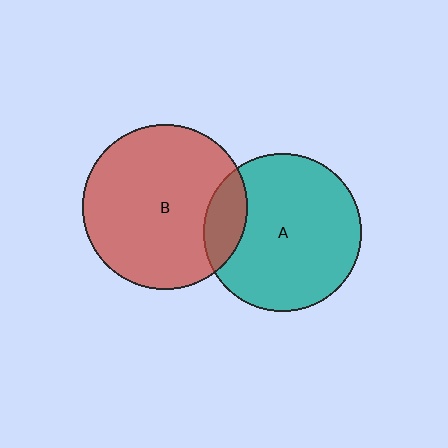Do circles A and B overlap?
Yes.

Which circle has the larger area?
Circle B (red).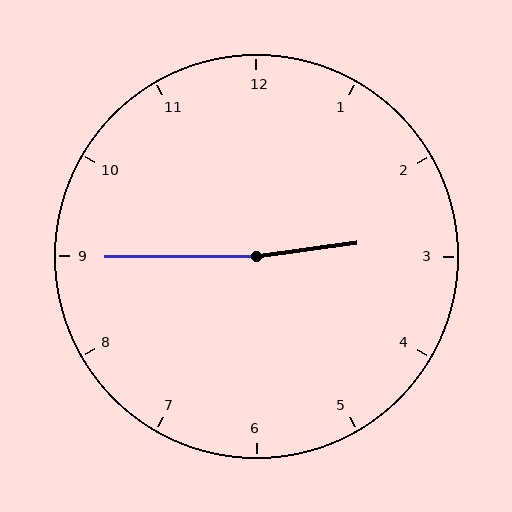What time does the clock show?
2:45.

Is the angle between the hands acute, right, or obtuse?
It is obtuse.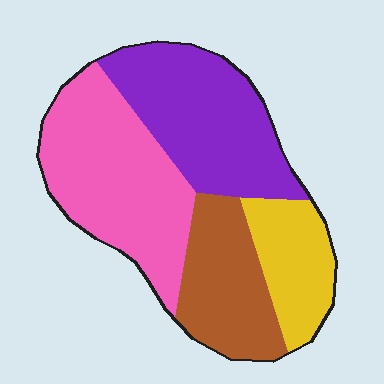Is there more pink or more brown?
Pink.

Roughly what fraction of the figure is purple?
Purple covers about 30% of the figure.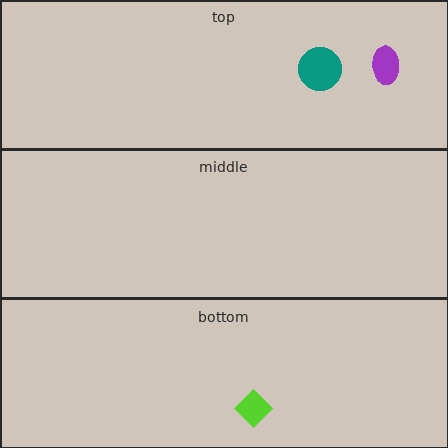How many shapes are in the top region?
2.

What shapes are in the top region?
The purple ellipse, the teal circle.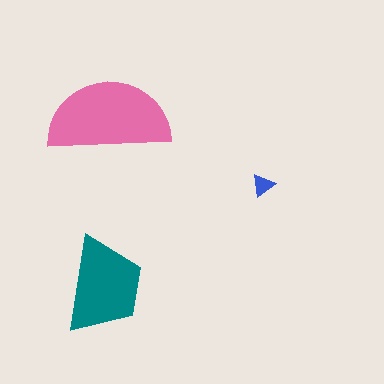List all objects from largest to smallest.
The pink semicircle, the teal trapezoid, the blue triangle.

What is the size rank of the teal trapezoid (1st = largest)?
2nd.